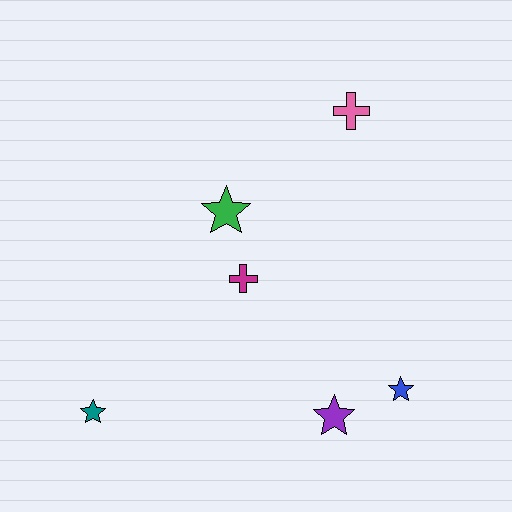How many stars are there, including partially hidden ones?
There are 4 stars.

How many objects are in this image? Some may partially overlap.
There are 6 objects.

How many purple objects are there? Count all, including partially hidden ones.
There is 1 purple object.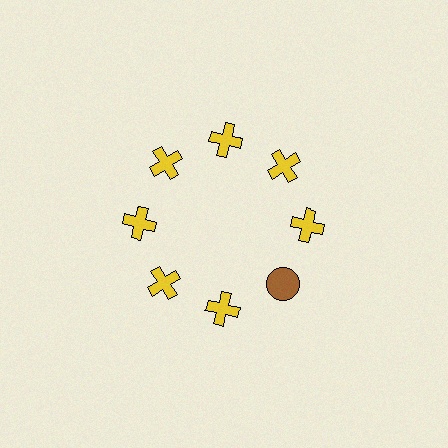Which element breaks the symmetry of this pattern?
The brown circle at roughly the 4 o'clock position breaks the symmetry. All other shapes are yellow crosses.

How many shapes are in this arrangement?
There are 8 shapes arranged in a ring pattern.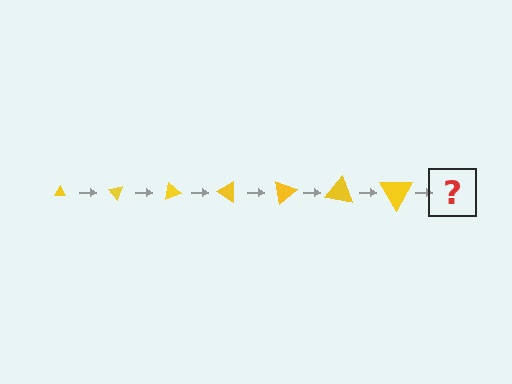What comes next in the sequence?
The next element should be a triangle, larger than the previous one and rotated 350 degrees from the start.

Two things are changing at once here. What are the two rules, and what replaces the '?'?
The two rules are that the triangle grows larger each step and it rotates 50 degrees each step. The '?' should be a triangle, larger than the previous one and rotated 350 degrees from the start.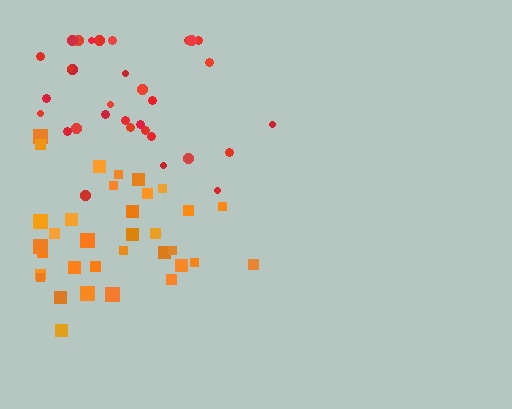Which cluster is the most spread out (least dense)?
Red.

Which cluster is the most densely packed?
Orange.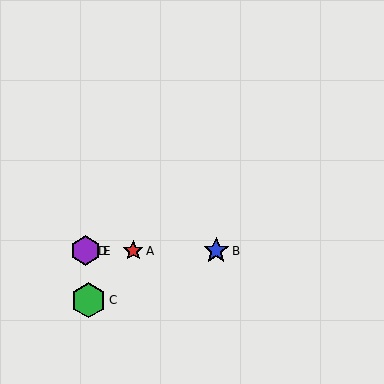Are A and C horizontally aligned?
No, A is at y≈251 and C is at y≈300.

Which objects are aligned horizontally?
Objects A, B, D, E are aligned horizontally.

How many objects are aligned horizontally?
4 objects (A, B, D, E) are aligned horizontally.